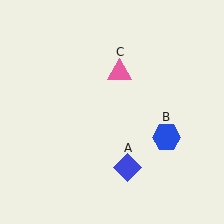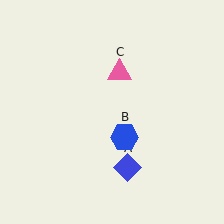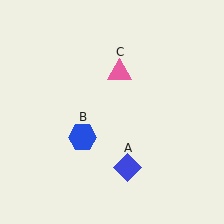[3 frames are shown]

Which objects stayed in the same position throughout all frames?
Blue diamond (object A) and pink triangle (object C) remained stationary.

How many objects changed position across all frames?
1 object changed position: blue hexagon (object B).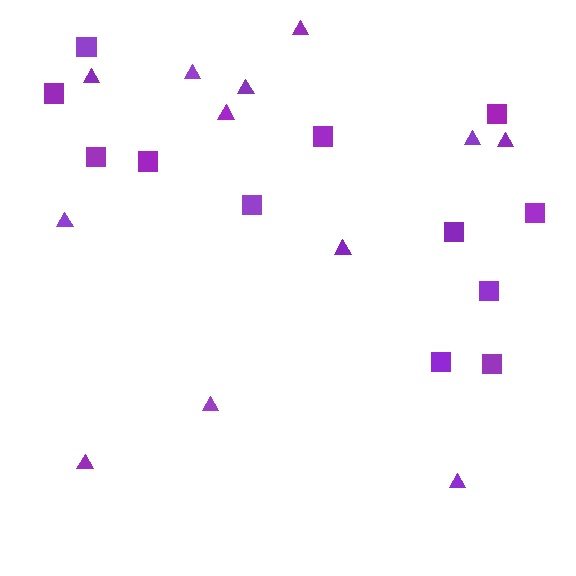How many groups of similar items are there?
There are 2 groups: one group of squares (12) and one group of triangles (12).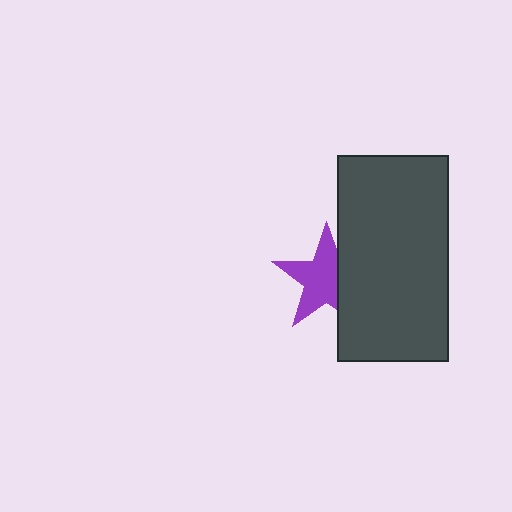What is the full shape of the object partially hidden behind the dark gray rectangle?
The partially hidden object is a purple star.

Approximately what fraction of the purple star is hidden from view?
Roughly 32% of the purple star is hidden behind the dark gray rectangle.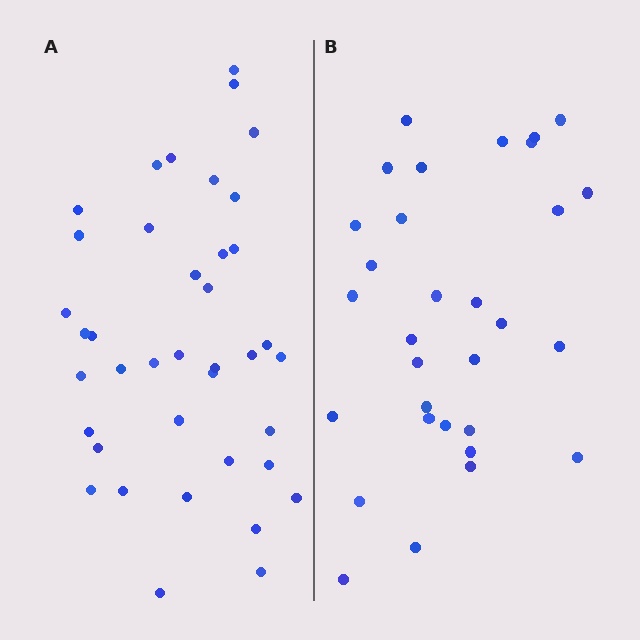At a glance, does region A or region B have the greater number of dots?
Region A (the left region) has more dots.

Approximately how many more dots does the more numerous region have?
Region A has roughly 8 or so more dots than region B.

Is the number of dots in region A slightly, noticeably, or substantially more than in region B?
Region A has noticeably more, but not dramatically so. The ratio is roughly 1.3 to 1.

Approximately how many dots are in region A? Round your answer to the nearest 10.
About 40 dots. (The exact count is 39, which rounds to 40.)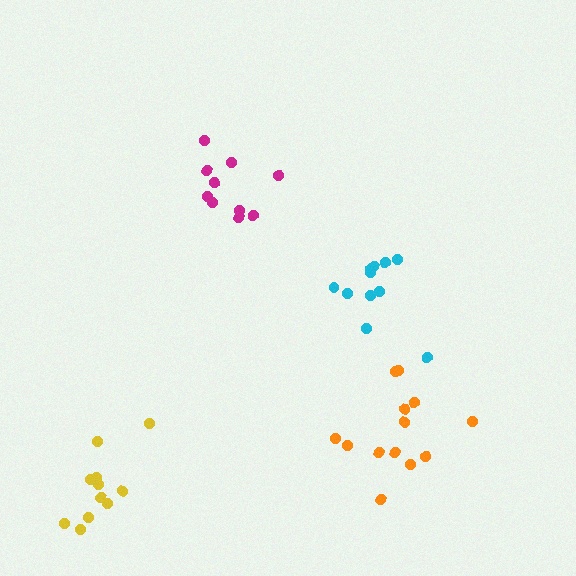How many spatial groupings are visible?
There are 4 spatial groupings.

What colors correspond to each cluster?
The clusters are colored: orange, magenta, cyan, yellow.